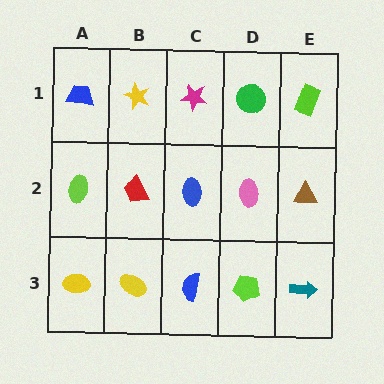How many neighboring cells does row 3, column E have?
2.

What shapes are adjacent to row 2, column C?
A magenta star (row 1, column C), a blue semicircle (row 3, column C), a red trapezoid (row 2, column B), a pink ellipse (row 2, column D).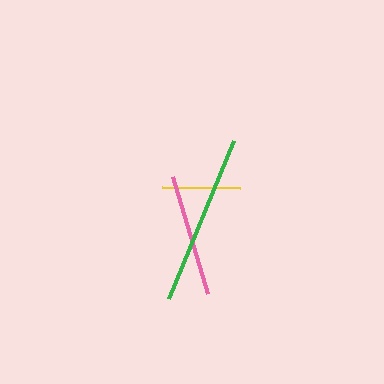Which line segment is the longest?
The green line is the longest at approximately 171 pixels.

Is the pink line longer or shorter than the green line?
The green line is longer than the pink line.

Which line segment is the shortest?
The yellow line is the shortest at approximately 77 pixels.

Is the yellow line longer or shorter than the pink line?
The pink line is longer than the yellow line.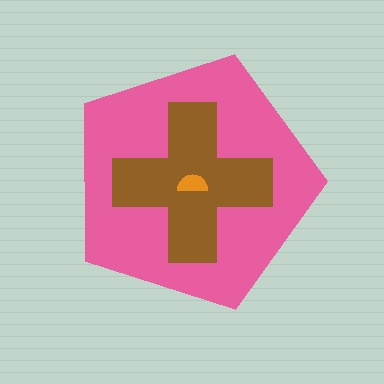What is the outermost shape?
The pink pentagon.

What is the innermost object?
The orange semicircle.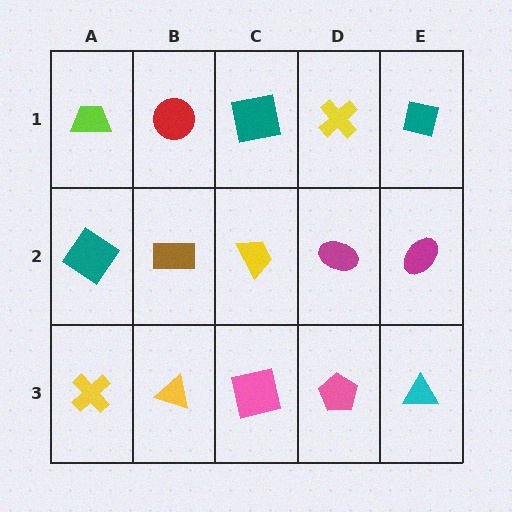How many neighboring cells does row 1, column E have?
2.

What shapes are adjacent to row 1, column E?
A magenta ellipse (row 2, column E), a yellow cross (row 1, column D).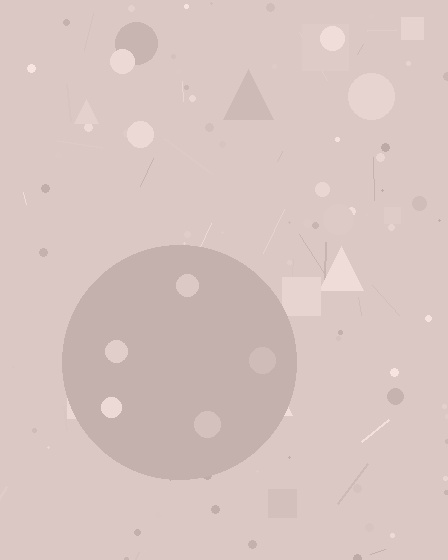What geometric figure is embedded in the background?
A circle is embedded in the background.